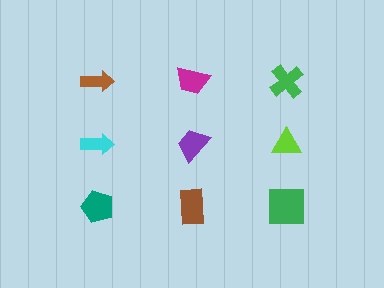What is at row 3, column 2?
A brown rectangle.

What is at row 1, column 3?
A green cross.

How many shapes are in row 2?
3 shapes.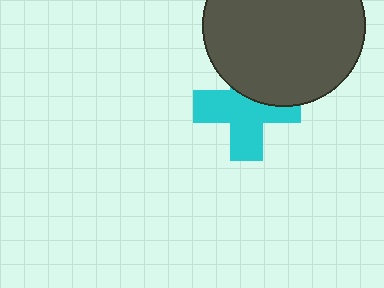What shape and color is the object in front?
The object in front is a dark gray circle.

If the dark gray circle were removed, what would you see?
You would see the complete cyan cross.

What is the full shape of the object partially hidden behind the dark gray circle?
The partially hidden object is a cyan cross.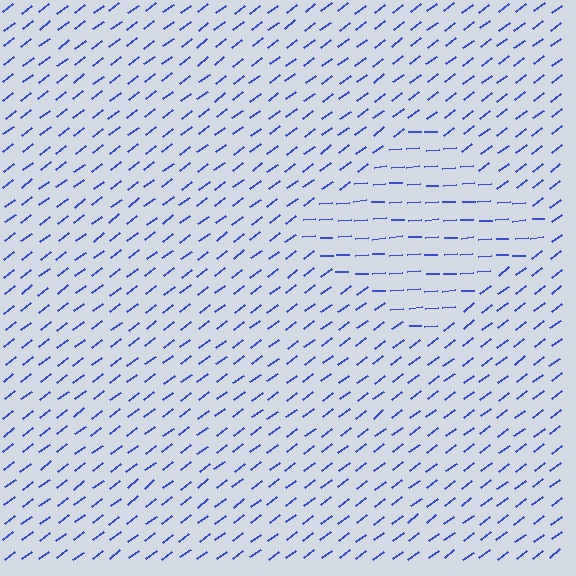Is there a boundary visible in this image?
Yes, there is a texture boundary formed by a change in line orientation.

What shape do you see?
I see a diamond.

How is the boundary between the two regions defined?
The boundary is defined purely by a change in line orientation (approximately 33 degrees difference). All lines are the same color and thickness.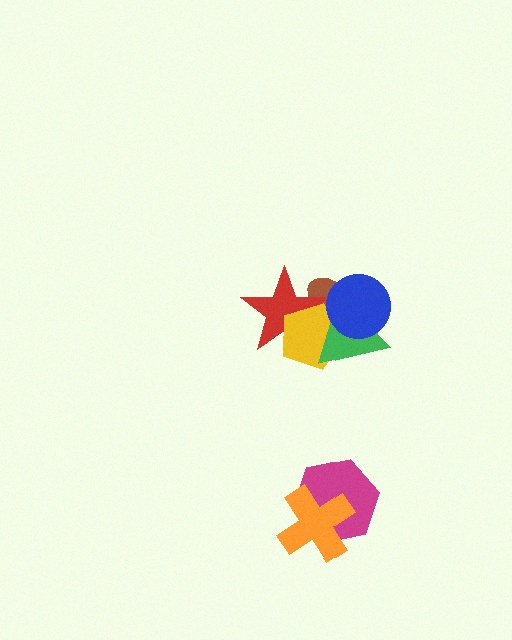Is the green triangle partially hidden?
Yes, it is partially covered by another shape.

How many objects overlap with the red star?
3 objects overlap with the red star.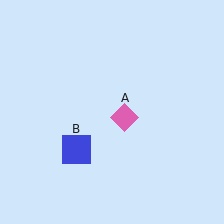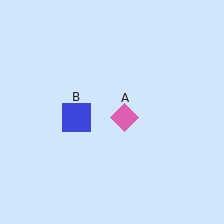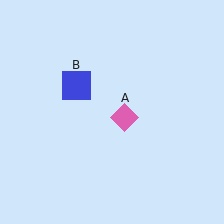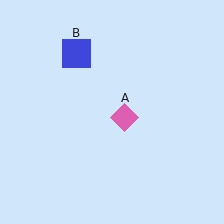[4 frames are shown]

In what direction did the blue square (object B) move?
The blue square (object B) moved up.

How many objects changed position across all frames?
1 object changed position: blue square (object B).